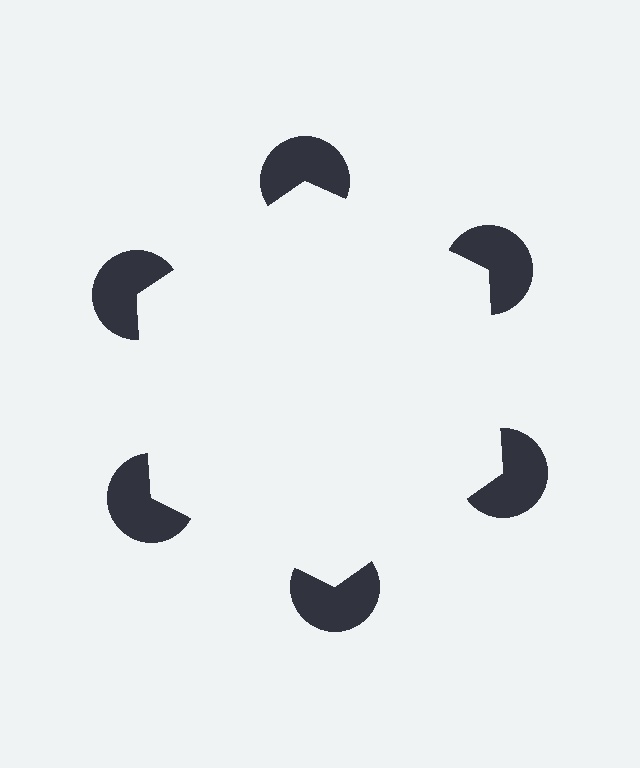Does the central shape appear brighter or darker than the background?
It typically appears slightly brighter than the background, even though no actual brightness change is drawn.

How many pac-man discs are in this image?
There are 6 — one at each vertex of the illusory hexagon.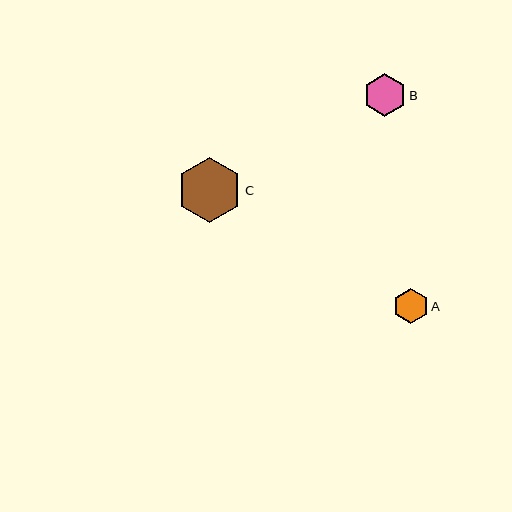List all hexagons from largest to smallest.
From largest to smallest: C, B, A.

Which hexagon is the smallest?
Hexagon A is the smallest with a size of approximately 35 pixels.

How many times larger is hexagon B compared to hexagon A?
Hexagon B is approximately 1.2 times the size of hexagon A.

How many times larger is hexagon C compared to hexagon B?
Hexagon C is approximately 1.5 times the size of hexagon B.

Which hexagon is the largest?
Hexagon C is the largest with a size of approximately 65 pixels.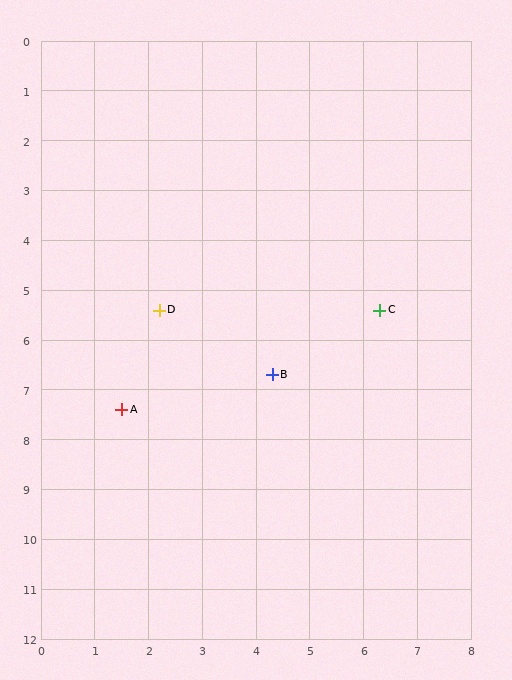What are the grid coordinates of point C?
Point C is at approximately (6.3, 5.4).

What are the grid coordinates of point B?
Point B is at approximately (4.3, 6.7).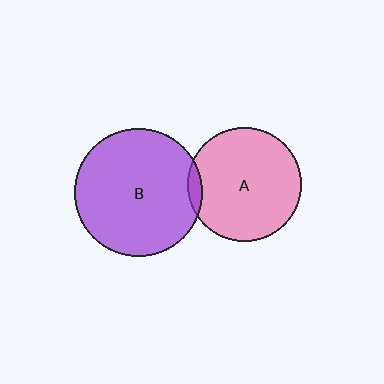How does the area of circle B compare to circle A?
Approximately 1.3 times.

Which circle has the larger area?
Circle B (purple).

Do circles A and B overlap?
Yes.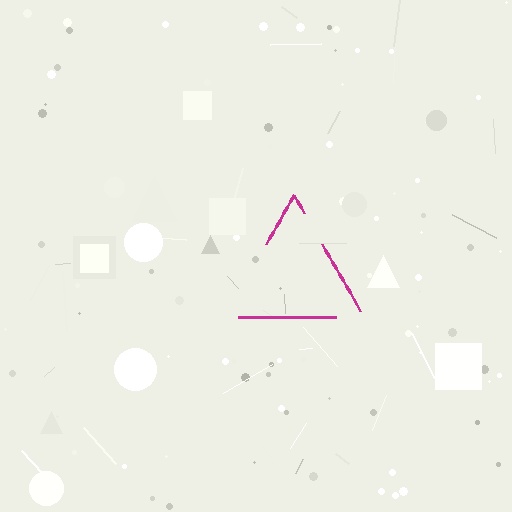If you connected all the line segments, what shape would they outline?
They would outline a triangle.